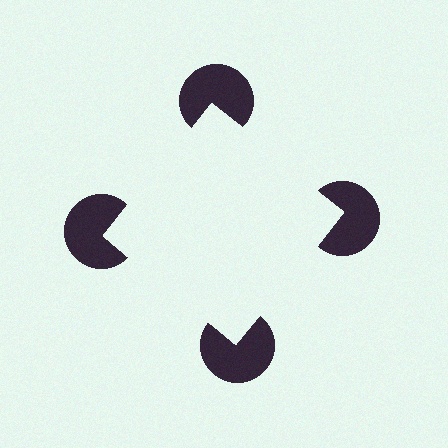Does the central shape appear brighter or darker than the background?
It typically appears slightly brighter than the background, even though no actual brightness change is drawn.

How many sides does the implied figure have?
4 sides.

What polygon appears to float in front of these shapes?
An illusory square — its edges are inferred from the aligned wedge cuts in the pac-man discs, not physically drawn.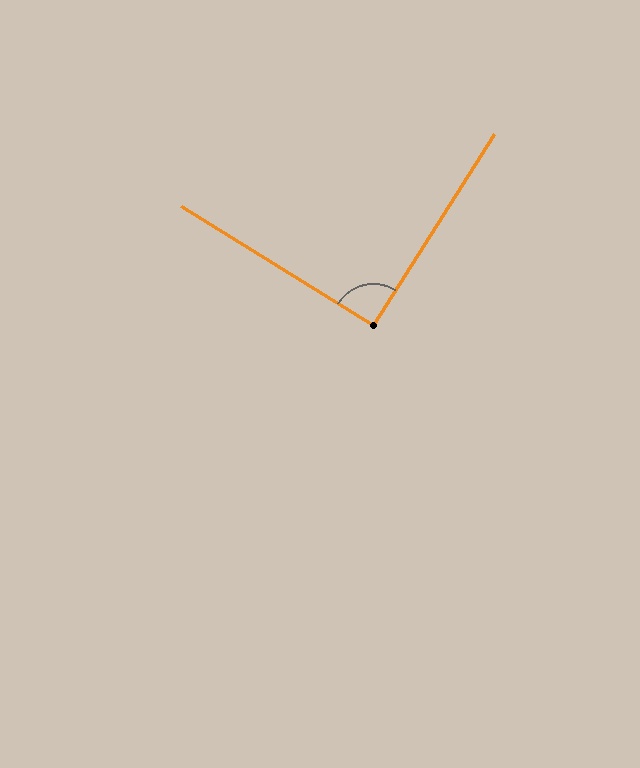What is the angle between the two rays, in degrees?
Approximately 91 degrees.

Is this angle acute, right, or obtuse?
It is approximately a right angle.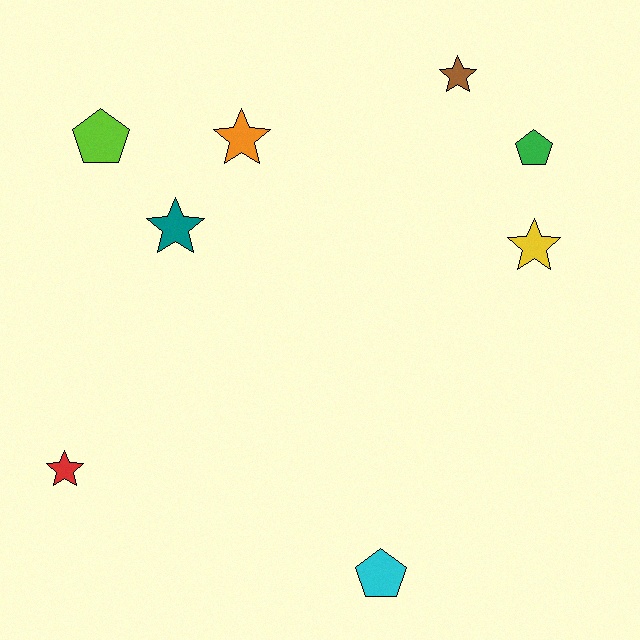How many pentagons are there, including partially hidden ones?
There are 3 pentagons.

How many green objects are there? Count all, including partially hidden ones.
There is 1 green object.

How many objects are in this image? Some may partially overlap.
There are 8 objects.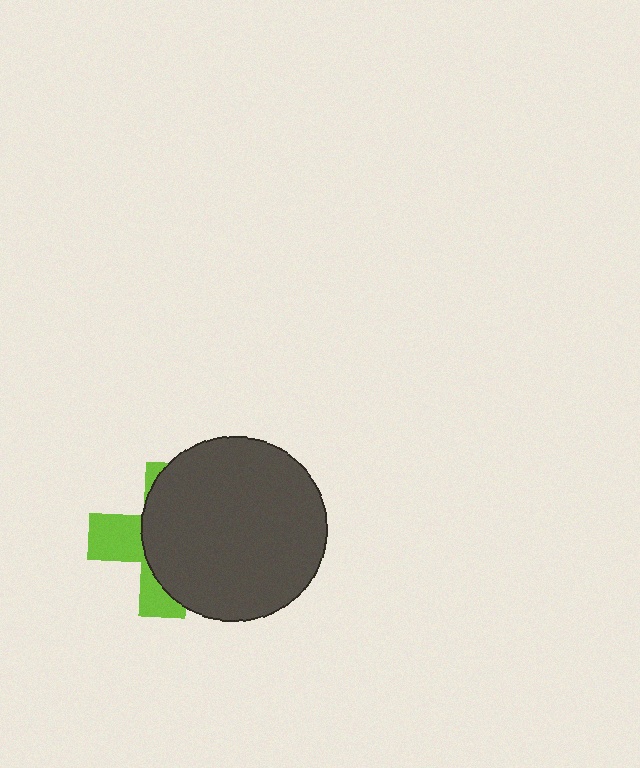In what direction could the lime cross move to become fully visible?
The lime cross could move left. That would shift it out from behind the dark gray circle entirely.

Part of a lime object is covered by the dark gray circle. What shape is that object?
It is a cross.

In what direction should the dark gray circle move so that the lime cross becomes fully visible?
The dark gray circle should move right. That is the shortest direction to clear the overlap and leave the lime cross fully visible.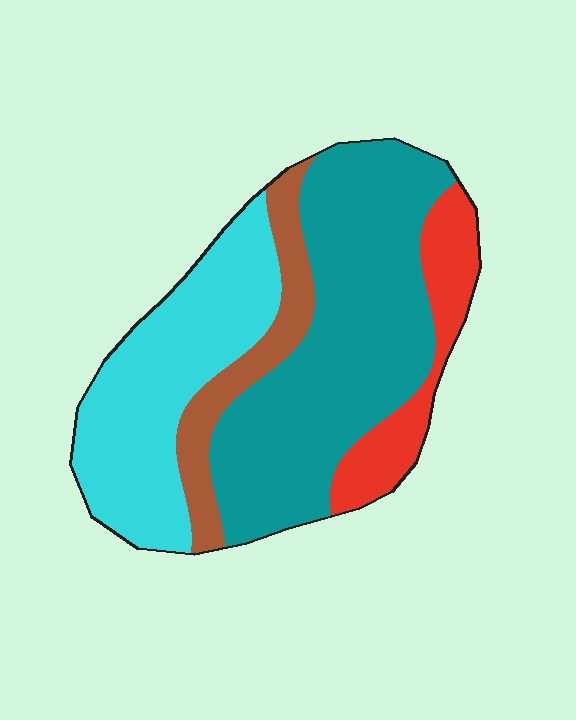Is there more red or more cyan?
Cyan.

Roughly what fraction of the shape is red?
Red covers around 15% of the shape.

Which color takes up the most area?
Teal, at roughly 45%.